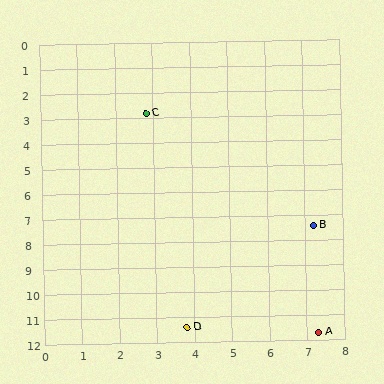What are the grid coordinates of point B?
Point B is at approximately (7.2, 7.4).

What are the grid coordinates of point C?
Point C is at approximately (2.8, 2.8).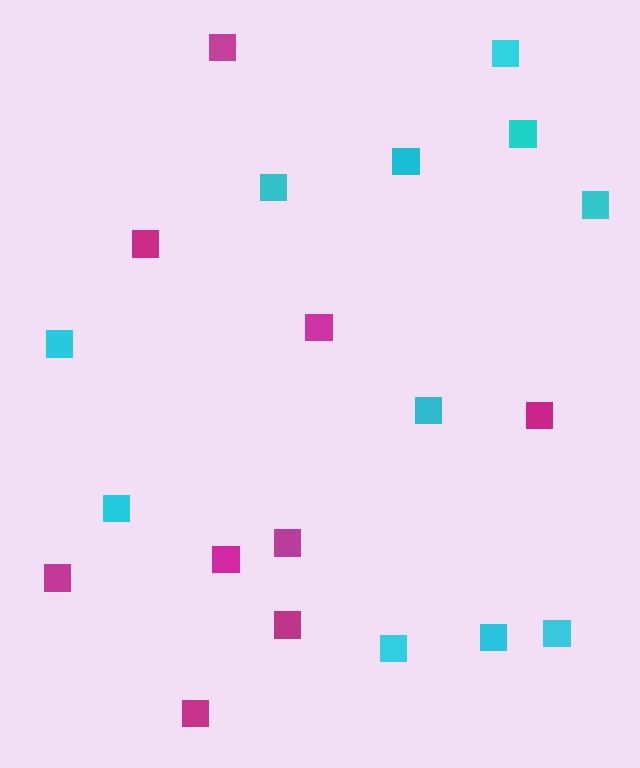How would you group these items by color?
There are 2 groups: one group of magenta squares (9) and one group of cyan squares (11).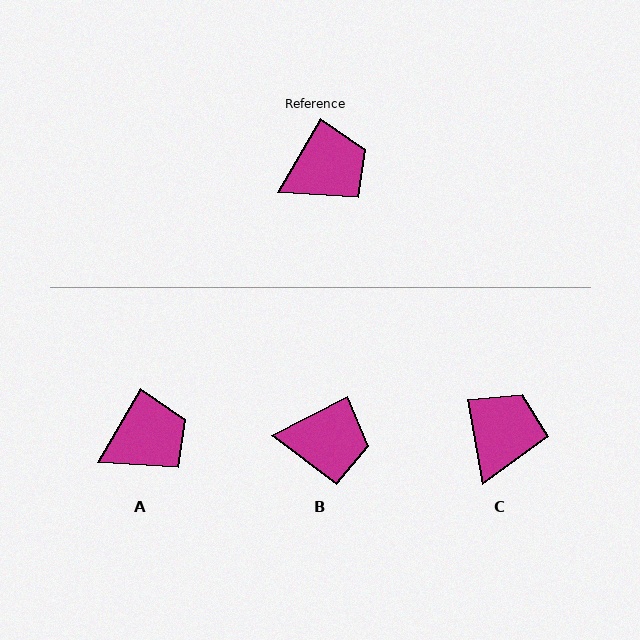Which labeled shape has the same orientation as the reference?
A.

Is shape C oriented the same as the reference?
No, it is off by about 39 degrees.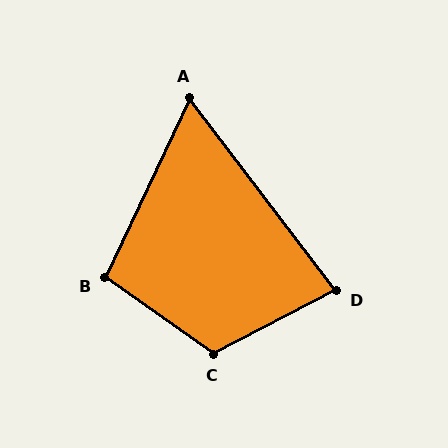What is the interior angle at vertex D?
Approximately 80 degrees (acute).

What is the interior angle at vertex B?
Approximately 100 degrees (obtuse).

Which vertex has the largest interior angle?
C, at approximately 117 degrees.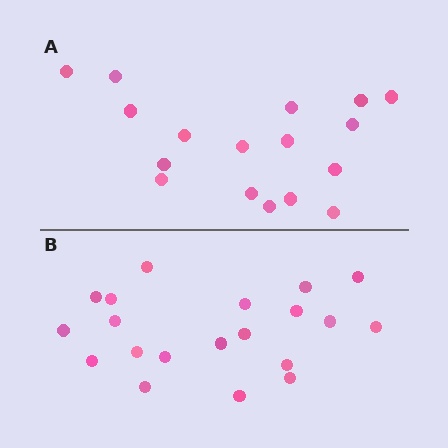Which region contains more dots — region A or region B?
Region B (the bottom region) has more dots.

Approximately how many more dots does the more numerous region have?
Region B has just a few more — roughly 2 or 3 more dots than region A.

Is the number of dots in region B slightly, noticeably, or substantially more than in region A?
Region B has only slightly more — the two regions are fairly close. The ratio is roughly 1.2 to 1.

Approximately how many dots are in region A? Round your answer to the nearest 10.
About 20 dots. (The exact count is 17, which rounds to 20.)